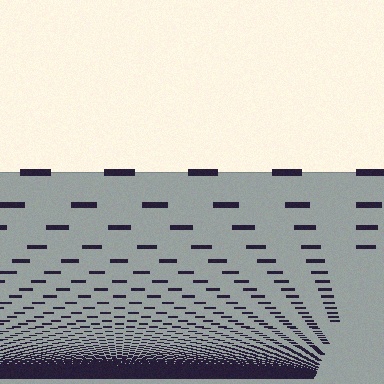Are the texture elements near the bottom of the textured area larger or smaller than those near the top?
Smaller. The gradient is inverted — elements near the bottom are smaller and denser.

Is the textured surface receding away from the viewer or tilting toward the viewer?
The surface appears to tilt toward the viewer. Texture elements get larger and sparser toward the top.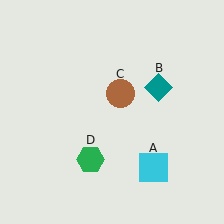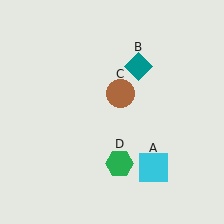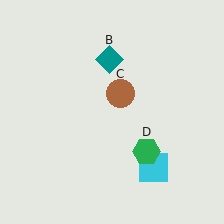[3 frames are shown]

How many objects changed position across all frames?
2 objects changed position: teal diamond (object B), green hexagon (object D).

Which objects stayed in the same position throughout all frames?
Cyan square (object A) and brown circle (object C) remained stationary.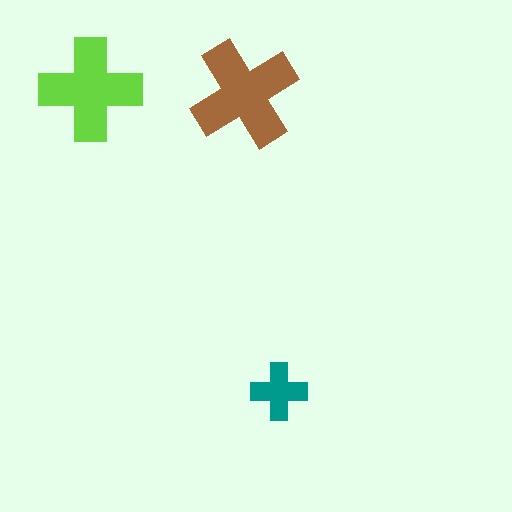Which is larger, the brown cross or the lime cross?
The brown one.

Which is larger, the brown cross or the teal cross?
The brown one.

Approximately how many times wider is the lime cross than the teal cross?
About 2 times wider.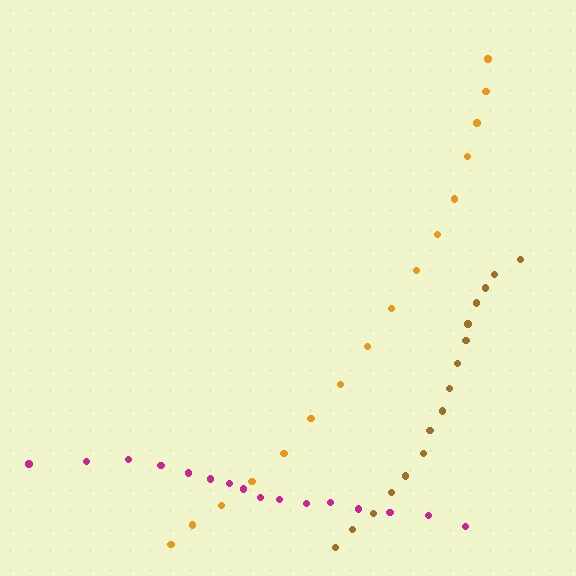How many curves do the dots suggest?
There are 3 distinct paths.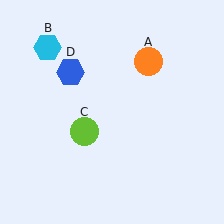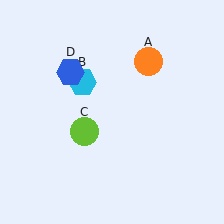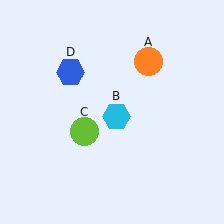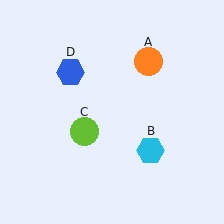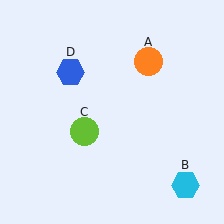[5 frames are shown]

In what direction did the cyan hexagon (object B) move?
The cyan hexagon (object B) moved down and to the right.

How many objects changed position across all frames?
1 object changed position: cyan hexagon (object B).